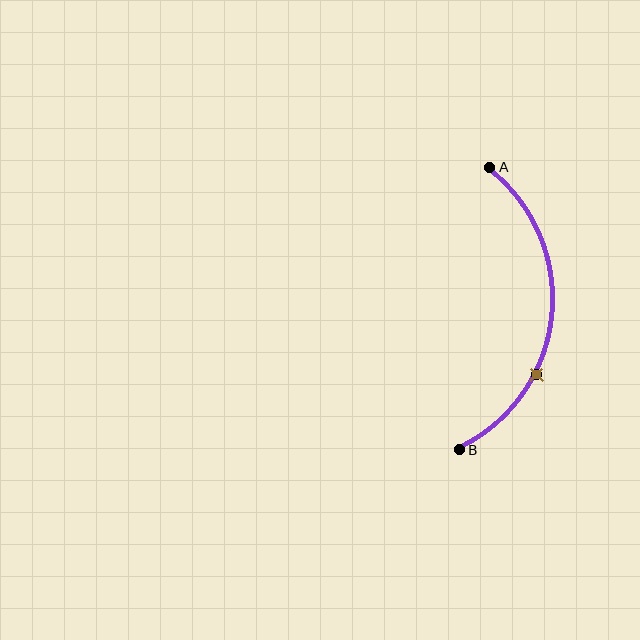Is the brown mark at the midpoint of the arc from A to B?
No. The brown mark lies on the arc but is closer to endpoint B. The arc midpoint would be at the point on the curve equidistant along the arc from both A and B.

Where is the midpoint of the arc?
The arc midpoint is the point on the curve farthest from the straight line joining A and B. It sits to the right of that line.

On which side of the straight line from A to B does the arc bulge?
The arc bulges to the right of the straight line connecting A and B.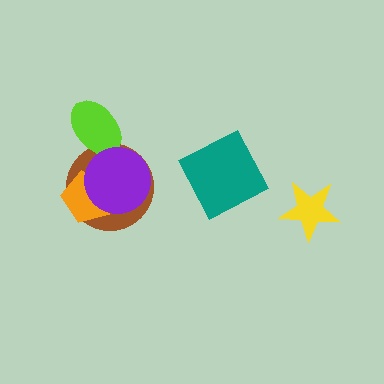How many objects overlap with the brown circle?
3 objects overlap with the brown circle.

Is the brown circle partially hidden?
Yes, it is partially covered by another shape.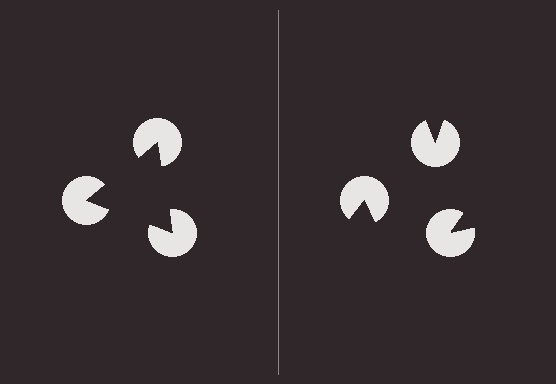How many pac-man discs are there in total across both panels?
6 — 3 on each side.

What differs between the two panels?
The pac-man discs are positioned identically on both sides; only the wedge orientations differ. On the left they align to a triangle; on the right they are misaligned.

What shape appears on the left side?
An illusory triangle.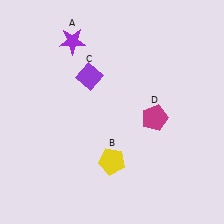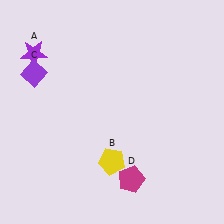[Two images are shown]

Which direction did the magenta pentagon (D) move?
The magenta pentagon (D) moved down.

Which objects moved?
The objects that moved are: the purple star (A), the purple diamond (C), the magenta pentagon (D).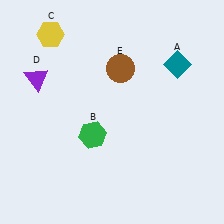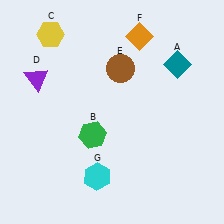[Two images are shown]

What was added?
An orange diamond (F), a cyan hexagon (G) were added in Image 2.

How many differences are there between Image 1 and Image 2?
There are 2 differences between the two images.